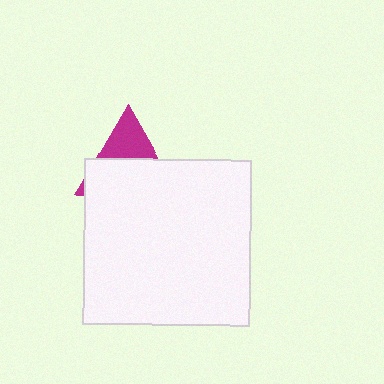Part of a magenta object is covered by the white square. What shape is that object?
It is a triangle.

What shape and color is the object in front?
The object in front is a white square.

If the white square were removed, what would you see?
You would see the complete magenta triangle.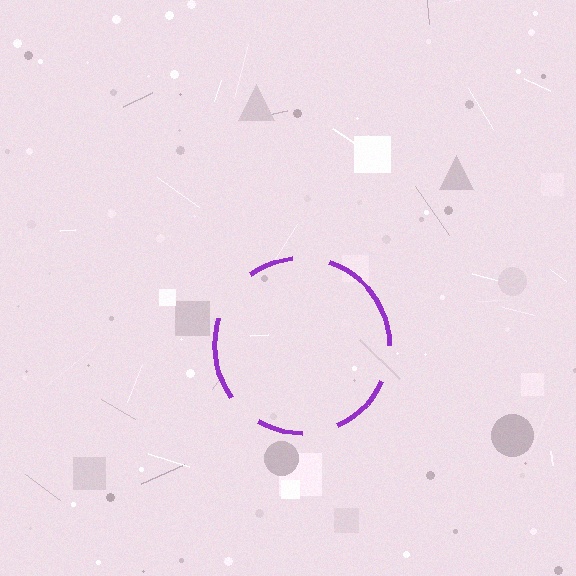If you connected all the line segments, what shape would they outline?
They would outline a circle.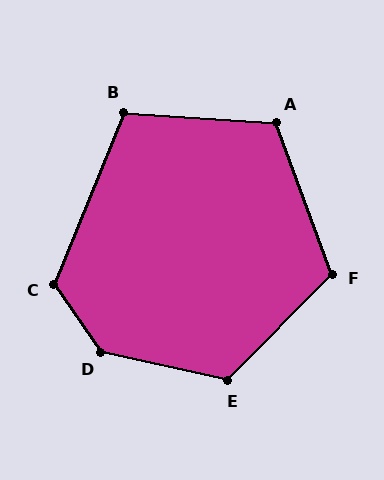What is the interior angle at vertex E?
Approximately 122 degrees (obtuse).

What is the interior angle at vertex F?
Approximately 115 degrees (obtuse).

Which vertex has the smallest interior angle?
B, at approximately 108 degrees.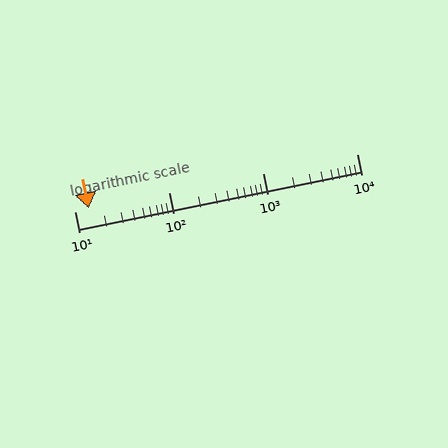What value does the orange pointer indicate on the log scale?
The pointer indicates approximately 14.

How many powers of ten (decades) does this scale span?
The scale spans 3 decades, from 10 to 10000.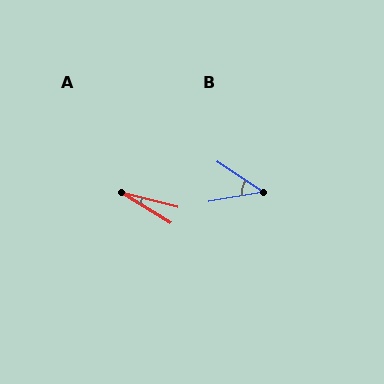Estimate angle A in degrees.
Approximately 18 degrees.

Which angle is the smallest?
A, at approximately 18 degrees.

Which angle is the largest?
B, at approximately 44 degrees.